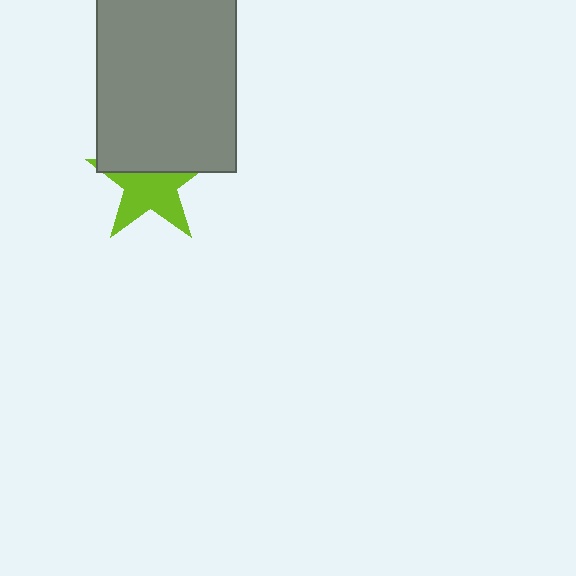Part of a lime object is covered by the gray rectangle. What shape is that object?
It is a star.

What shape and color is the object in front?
The object in front is a gray rectangle.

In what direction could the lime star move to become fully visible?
The lime star could move down. That would shift it out from behind the gray rectangle entirely.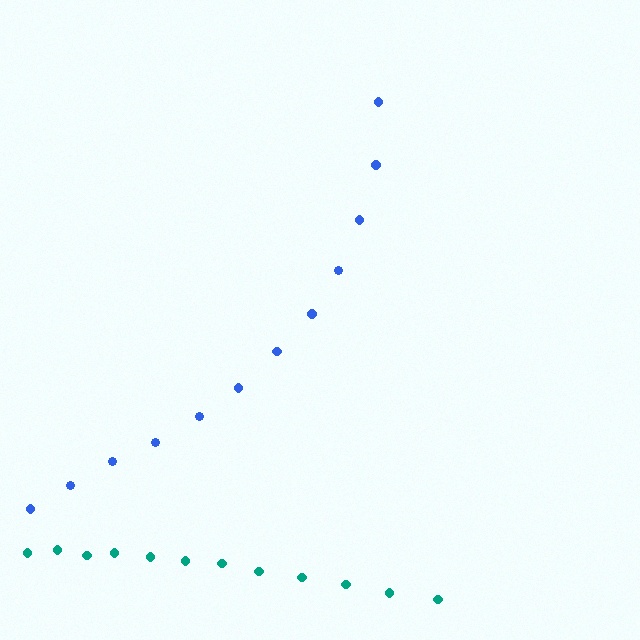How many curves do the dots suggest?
There are 2 distinct paths.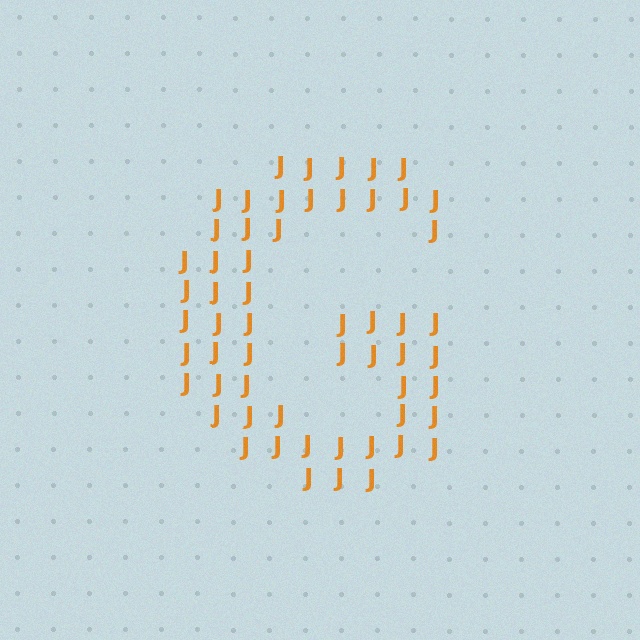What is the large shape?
The large shape is the letter G.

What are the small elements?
The small elements are letter J's.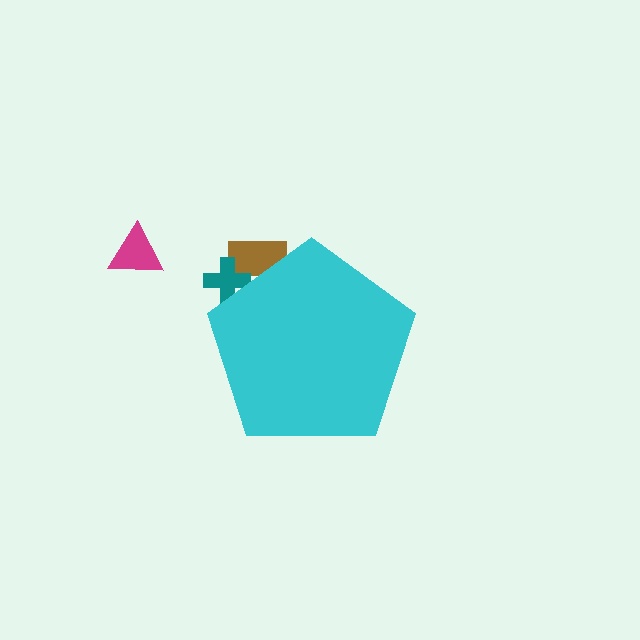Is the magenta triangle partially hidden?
No, the magenta triangle is fully visible.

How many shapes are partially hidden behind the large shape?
2 shapes are partially hidden.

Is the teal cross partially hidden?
Yes, the teal cross is partially hidden behind the cyan pentagon.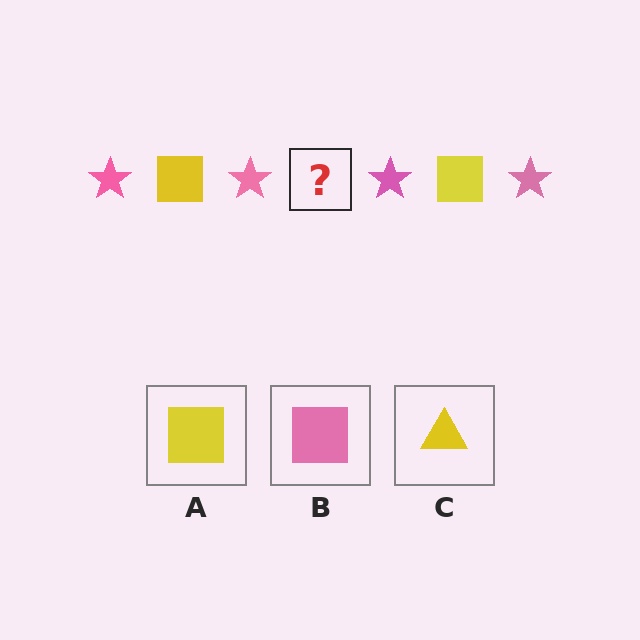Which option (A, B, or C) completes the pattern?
A.